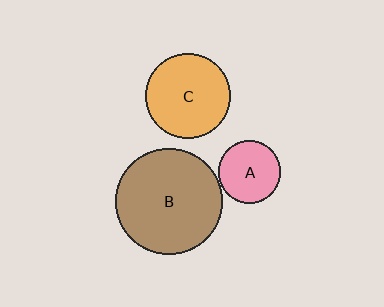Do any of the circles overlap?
No, none of the circles overlap.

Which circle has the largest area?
Circle B (brown).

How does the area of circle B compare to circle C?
Approximately 1.6 times.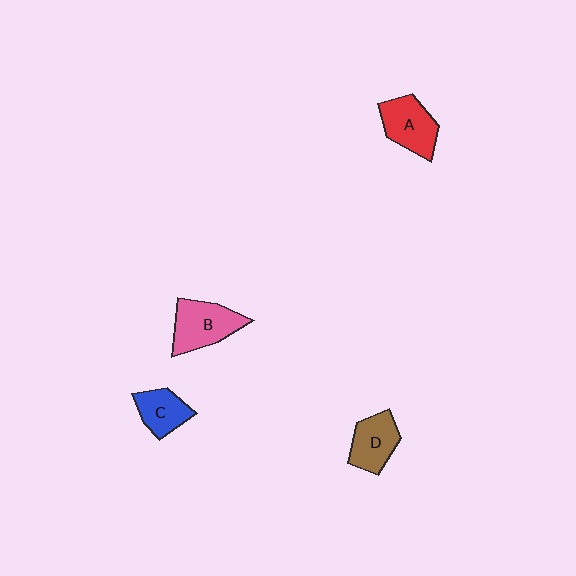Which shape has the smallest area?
Shape C (blue).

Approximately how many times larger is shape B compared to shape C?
Approximately 1.4 times.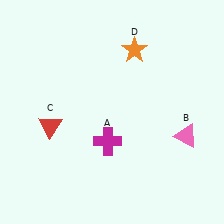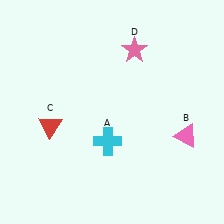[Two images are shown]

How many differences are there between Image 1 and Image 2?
There are 2 differences between the two images.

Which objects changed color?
A changed from magenta to cyan. D changed from orange to pink.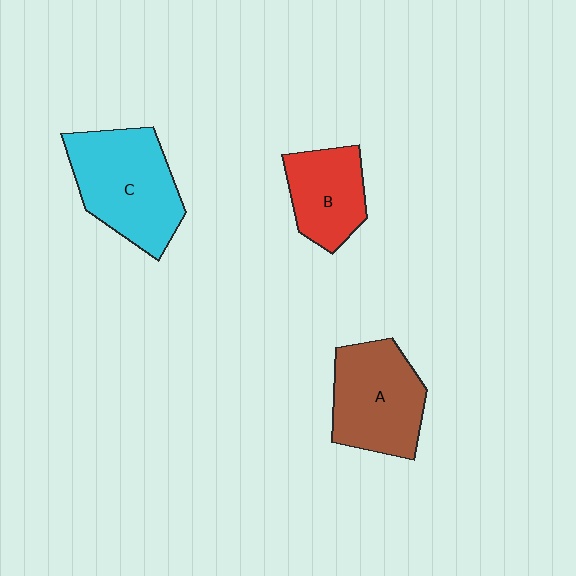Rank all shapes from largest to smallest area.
From largest to smallest: C (cyan), A (brown), B (red).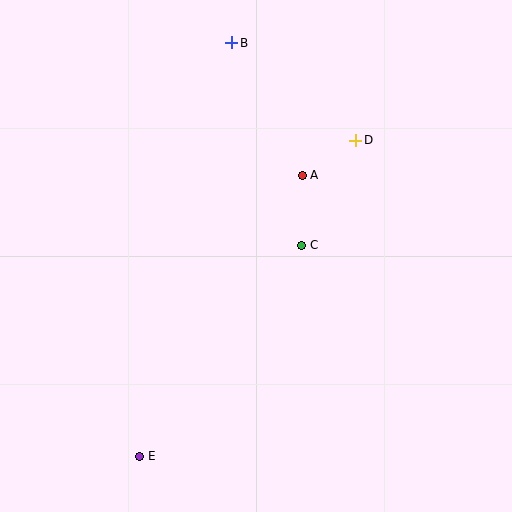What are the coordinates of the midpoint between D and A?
The midpoint between D and A is at (329, 158).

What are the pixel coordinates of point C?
Point C is at (302, 245).